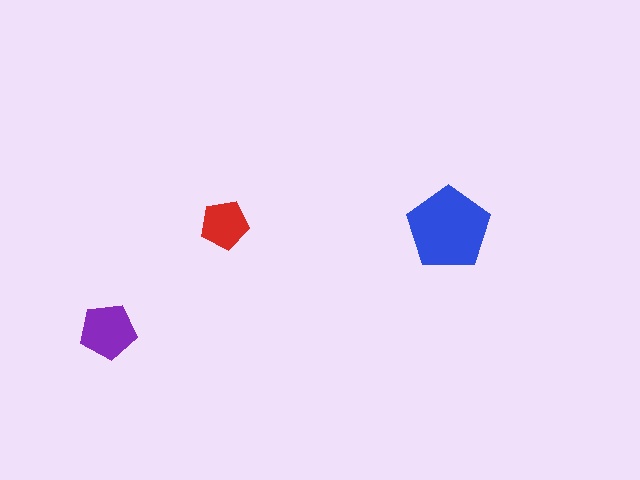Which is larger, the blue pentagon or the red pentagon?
The blue one.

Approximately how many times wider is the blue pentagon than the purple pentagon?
About 1.5 times wider.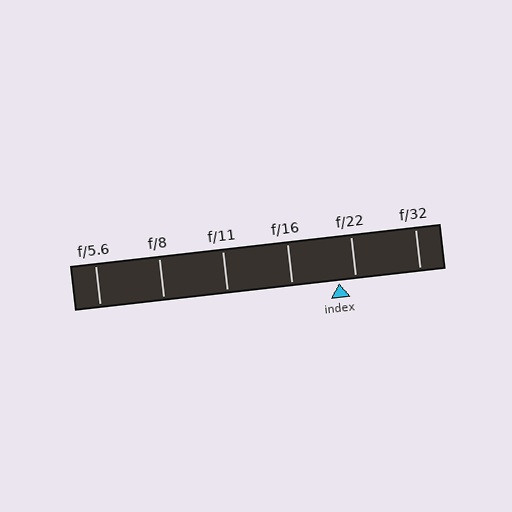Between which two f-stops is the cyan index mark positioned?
The index mark is between f/16 and f/22.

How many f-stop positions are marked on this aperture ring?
There are 6 f-stop positions marked.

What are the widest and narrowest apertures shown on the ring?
The widest aperture shown is f/5.6 and the narrowest is f/32.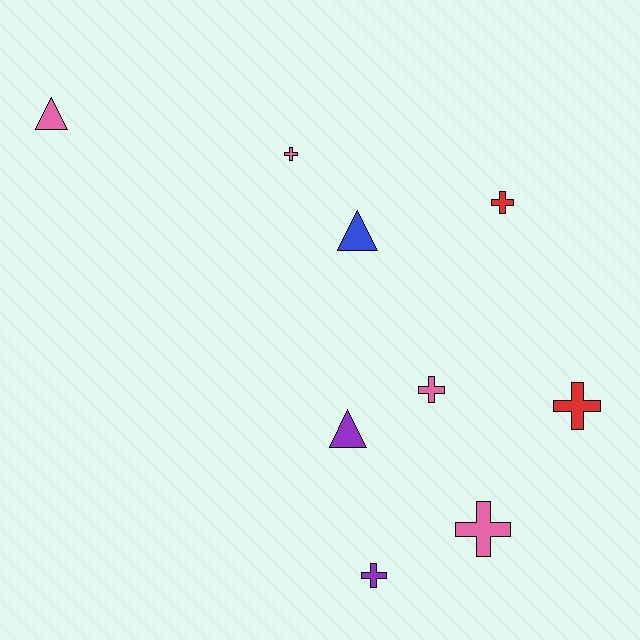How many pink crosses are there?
There are 3 pink crosses.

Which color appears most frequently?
Pink, with 4 objects.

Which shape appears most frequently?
Cross, with 6 objects.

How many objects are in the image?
There are 9 objects.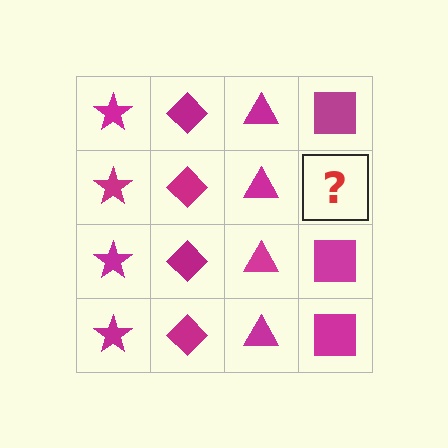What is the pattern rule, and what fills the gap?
The rule is that each column has a consistent shape. The gap should be filled with a magenta square.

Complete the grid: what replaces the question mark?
The question mark should be replaced with a magenta square.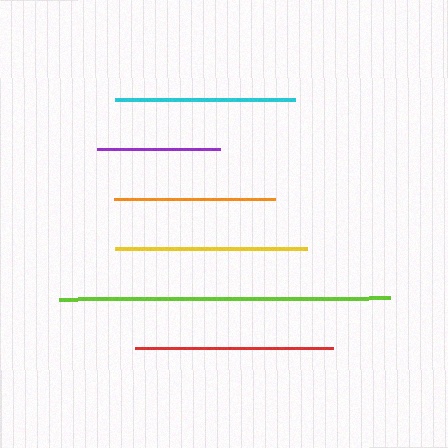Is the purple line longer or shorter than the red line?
The red line is longer than the purple line.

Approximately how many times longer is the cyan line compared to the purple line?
The cyan line is approximately 1.5 times the length of the purple line.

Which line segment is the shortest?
The purple line is the shortest at approximately 123 pixels.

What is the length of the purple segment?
The purple segment is approximately 123 pixels long.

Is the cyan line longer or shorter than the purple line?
The cyan line is longer than the purple line.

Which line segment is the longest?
The lime line is the longest at approximately 332 pixels.